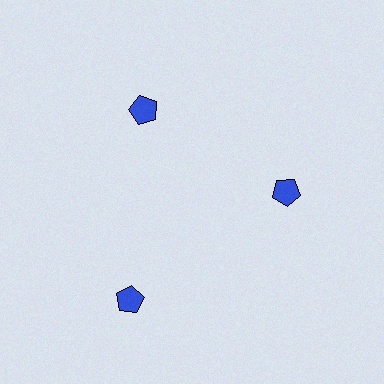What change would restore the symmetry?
The symmetry would be restored by moving it inward, back onto the ring so that all 3 pentagons sit at equal angles and equal distance from the center.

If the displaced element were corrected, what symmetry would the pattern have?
It would have 3-fold rotational symmetry — the pattern would map onto itself every 120 degrees.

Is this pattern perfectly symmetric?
No. The 3 blue pentagons are arranged in a ring, but one element near the 7 o'clock position is pushed outward from the center, breaking the 3-fold rotational symmetry.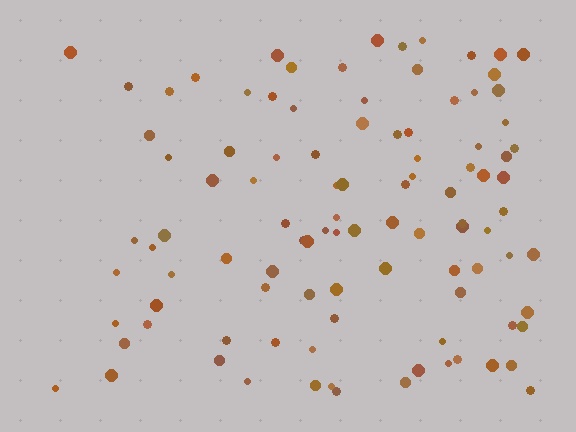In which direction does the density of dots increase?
From left to right, with the right side densest.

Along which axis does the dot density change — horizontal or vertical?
Horizontal.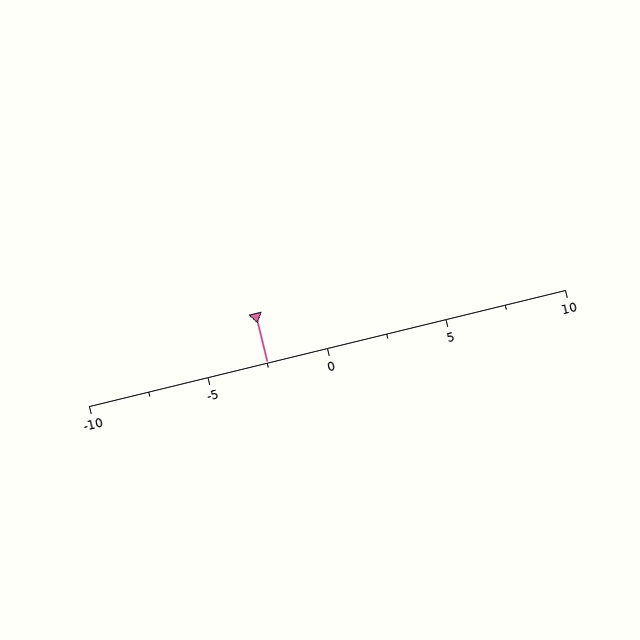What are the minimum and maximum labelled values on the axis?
The axis runs from -10 to 10.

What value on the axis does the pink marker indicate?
The marker indicates approximately -2.5.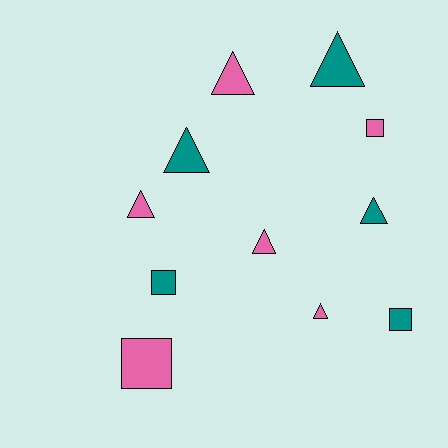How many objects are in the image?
There are 11 objects.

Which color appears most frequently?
Pink, with 6 objects.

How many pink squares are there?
There are 2 pink squares.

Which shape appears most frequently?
Triangle, with 7 objects.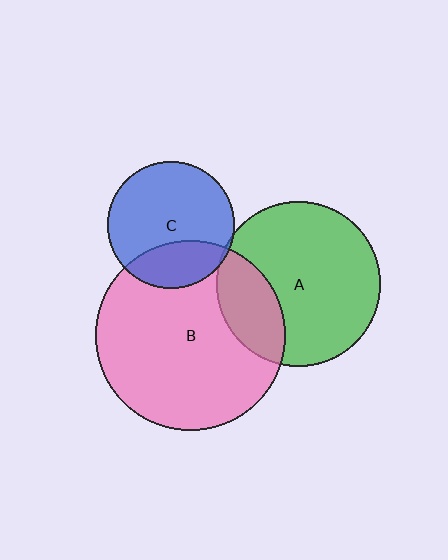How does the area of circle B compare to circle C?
Approximately 2.3 times.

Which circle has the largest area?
Circle B (pink).